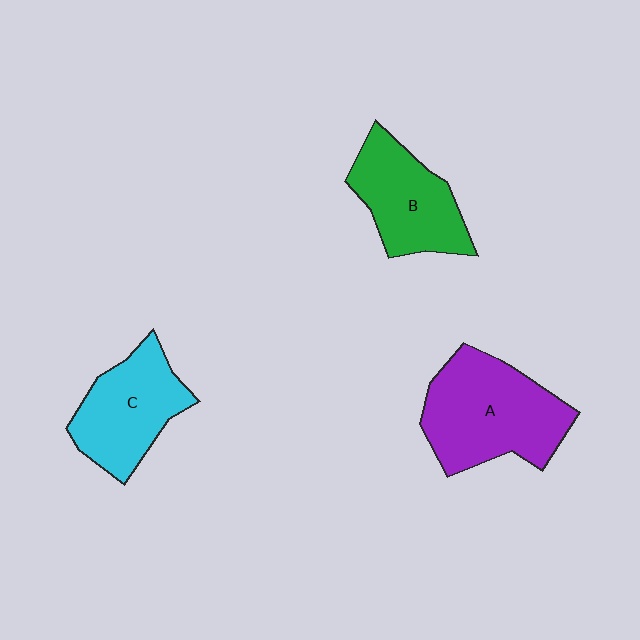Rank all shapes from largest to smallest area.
From largest to smallest: A (purple), C (cyan), B (green).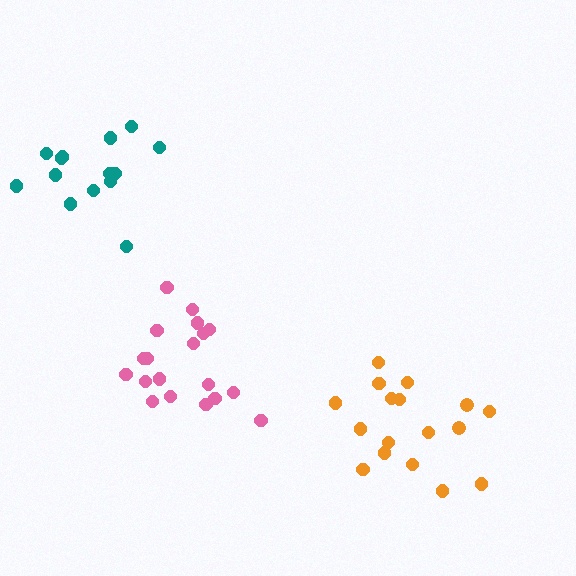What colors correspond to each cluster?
The clusters are colored: pink, orange, teal.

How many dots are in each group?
Group 1: 19 dots, Group 2: 17 dots, Group 3: 14 dots (50 total).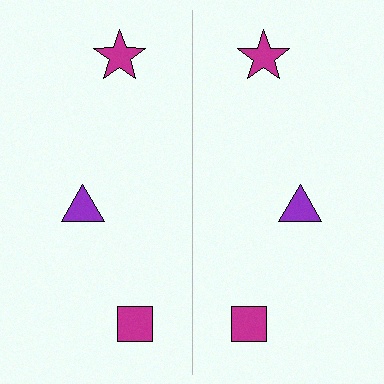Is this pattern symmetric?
Yes, this pattern has bilateral (reflection) symmetry.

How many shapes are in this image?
There are 6 shapes in this image.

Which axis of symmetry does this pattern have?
The pattern has a vertical axis of symmetry running through the center of the image.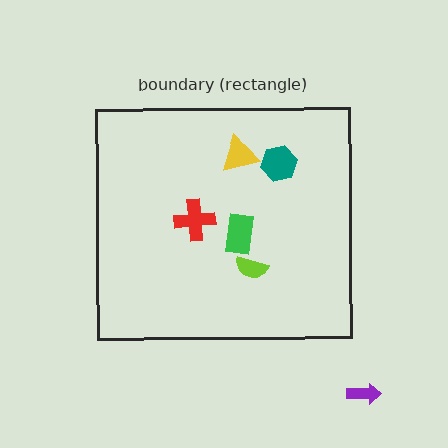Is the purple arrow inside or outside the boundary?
Outside.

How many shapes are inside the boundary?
5 inside, 1 outside.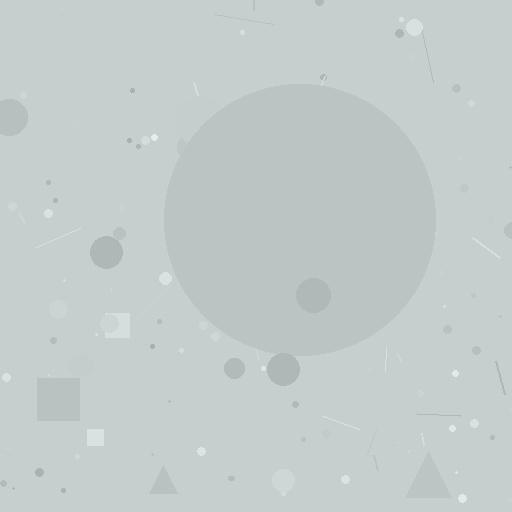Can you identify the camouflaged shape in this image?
The camouflaged shape is a circle.